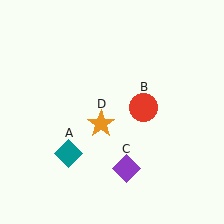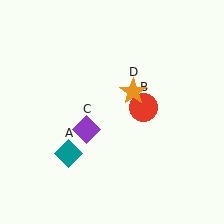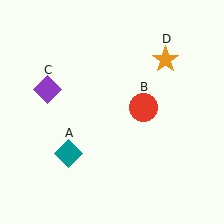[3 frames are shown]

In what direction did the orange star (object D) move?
The orange star (object D) moved up and to the right.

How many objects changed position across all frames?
2 objects changed position: purple diamond (object C), orange star (object D).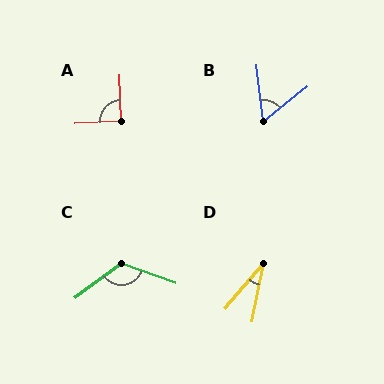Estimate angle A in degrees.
Approximately 92 degrees.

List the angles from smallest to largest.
D (30°), B (58°), A (92°), C (124°).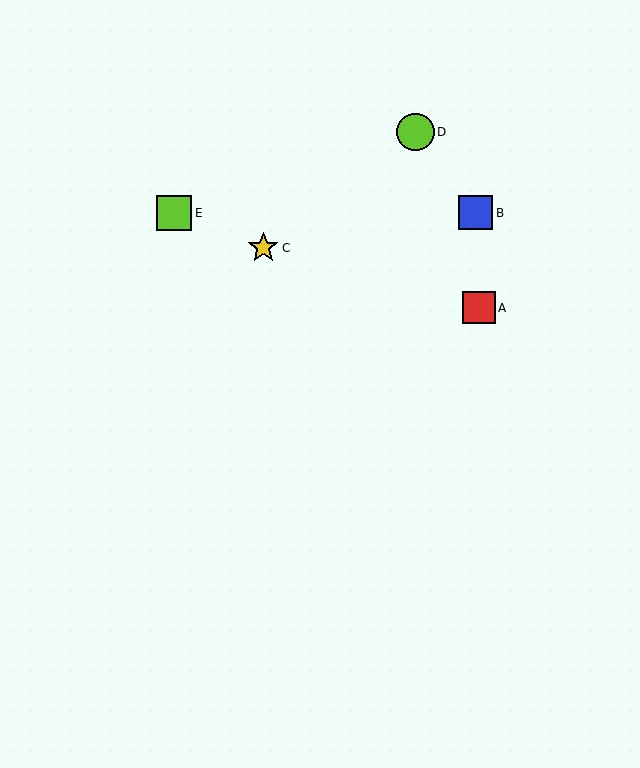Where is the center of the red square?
The center of the red square is at (479, 308).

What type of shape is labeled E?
Shape E is a lime square.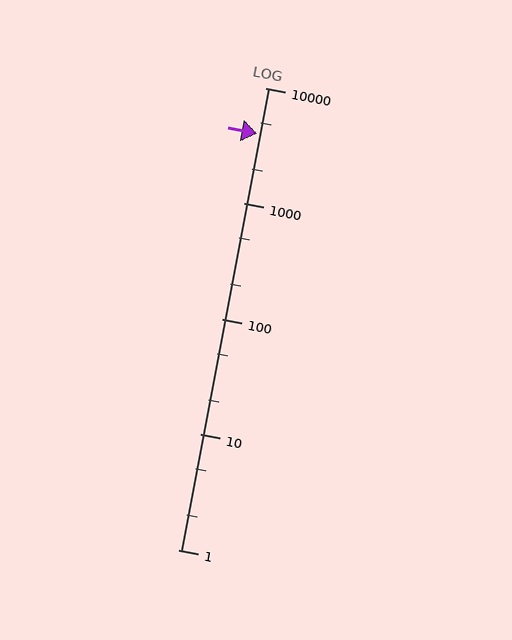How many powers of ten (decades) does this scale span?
The scale spans 4 decades, from 1 to 10000.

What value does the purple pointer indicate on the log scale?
The pointer indicates approximately 4000.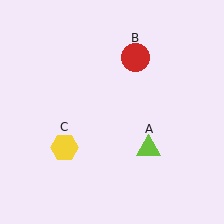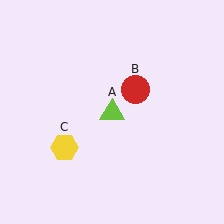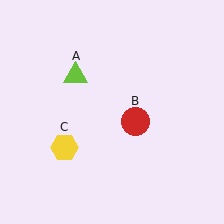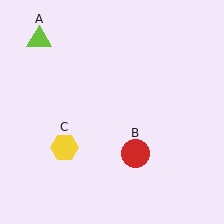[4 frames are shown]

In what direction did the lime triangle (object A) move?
The lime triangle (object A) moved up and to the left.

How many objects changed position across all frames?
2 objects changed position: lime triangle (object A), red circle (object B).